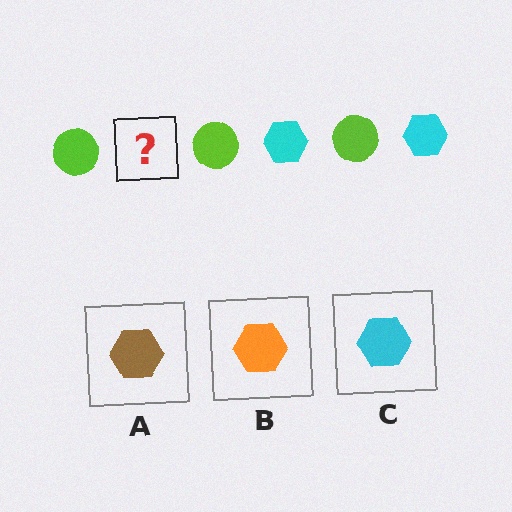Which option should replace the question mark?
Option C.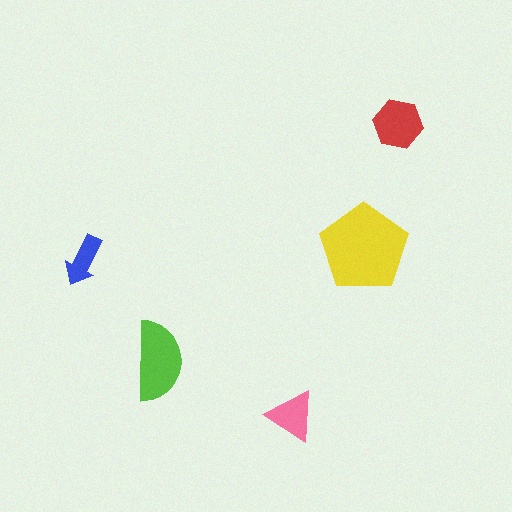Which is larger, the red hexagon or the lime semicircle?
The lime semicircle.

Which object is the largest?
The yellow pentagon.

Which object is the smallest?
The blue arrow.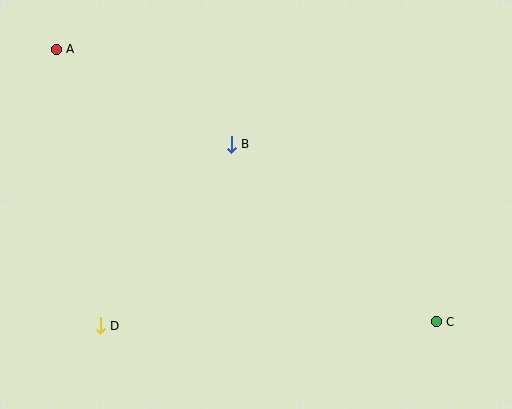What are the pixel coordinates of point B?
Point B is at (231, 144).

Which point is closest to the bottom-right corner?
Point C is closest to the bottom-right corner.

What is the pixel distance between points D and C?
The distance between D and C is 336 pixels.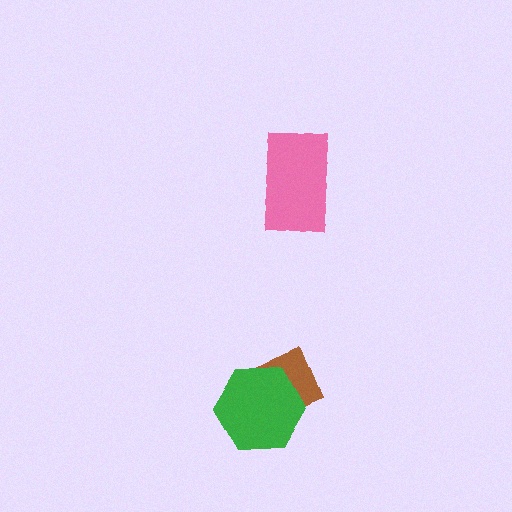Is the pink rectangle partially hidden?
No, no other shape covers it.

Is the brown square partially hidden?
Yes, it is partially covered by another shape.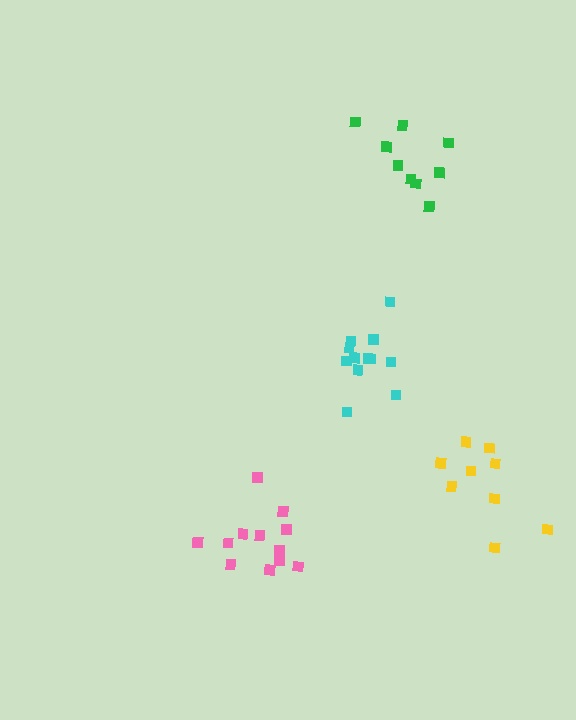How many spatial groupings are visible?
There are 4 spatial groupings.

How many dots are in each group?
Group 1: 12 dots, Group 2: 9 dots, Group 3: 12 dots, Group 4: 9 dots (42 total).